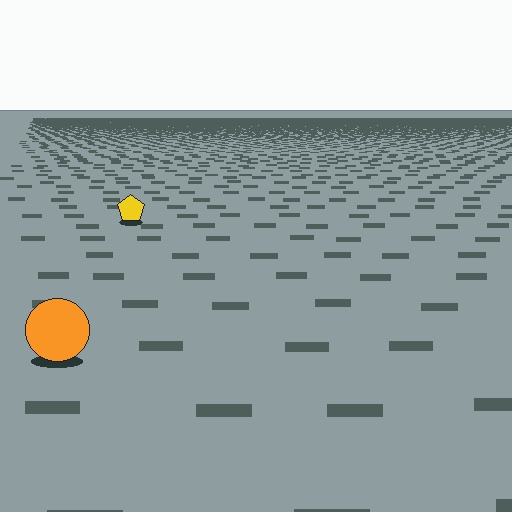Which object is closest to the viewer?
The orange circle is closest. The texture marks near it are larger and more spread out.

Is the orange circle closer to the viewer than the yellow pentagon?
Yes. The orange circle is closer — you can tell from the texture gradient: the ground texture is coarser near it.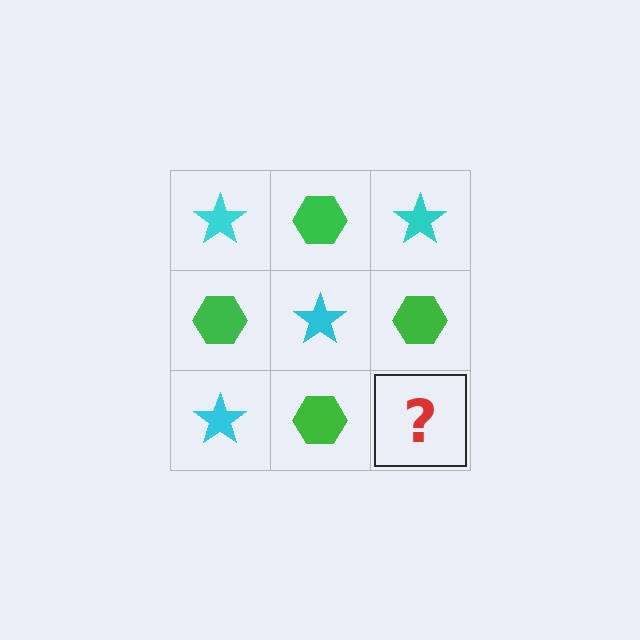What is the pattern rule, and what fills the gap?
The rule is that it alternates cyan star and green hexagon in a checkerboard pattern. The gap should be filled with a cyan star.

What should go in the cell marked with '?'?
The missing cell should contain a cyan star.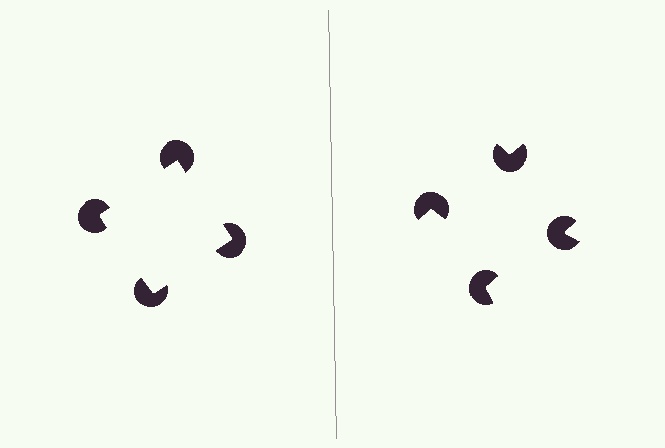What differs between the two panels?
The pac-man discs are positioned identically on both sides; only the wedge orientations differ. On the left they align to a square; on the right they are misaligned.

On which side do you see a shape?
An illusory square appears on the left side. On the right side the wedge cuts are rotated, so no coherent shape forms.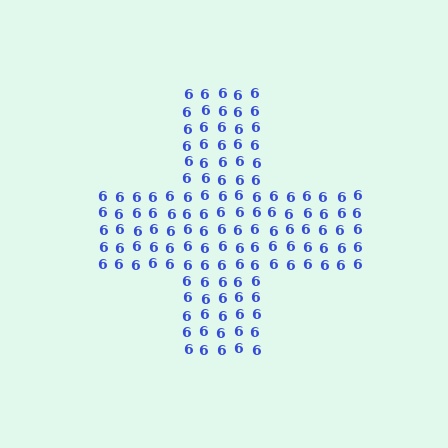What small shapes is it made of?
It is made of small digit 6's.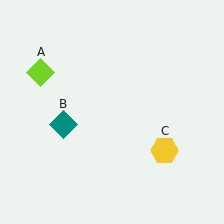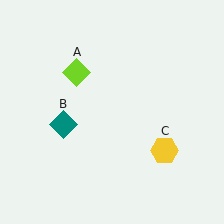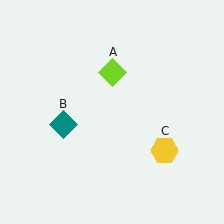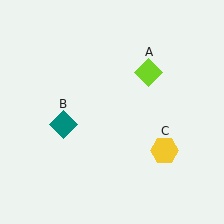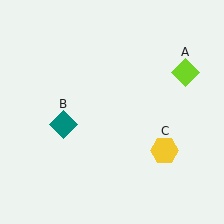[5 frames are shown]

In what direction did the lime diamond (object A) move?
The lime diamond (object A) moved right.